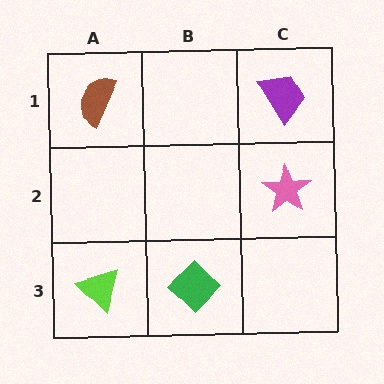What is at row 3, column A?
A lime triangle.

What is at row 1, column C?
A purple trapezoid.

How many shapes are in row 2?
1 shape.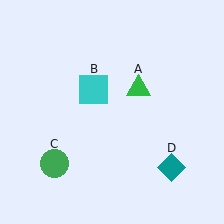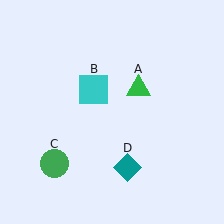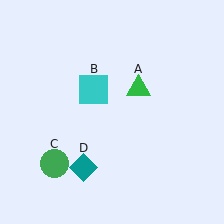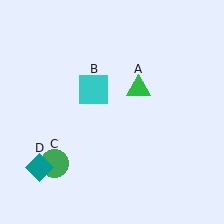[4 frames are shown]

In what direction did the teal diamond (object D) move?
The teal diamond (object D) moved left.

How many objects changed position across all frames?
1 object changed position: teal diamond (object D).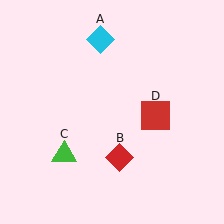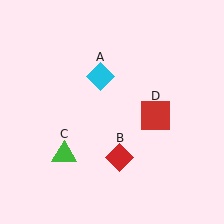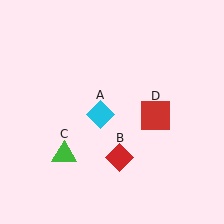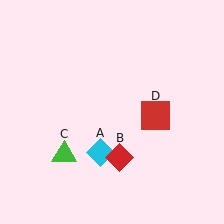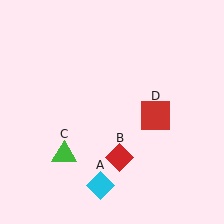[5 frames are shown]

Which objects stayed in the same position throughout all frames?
Red diamond (object B) and green triangle (object C) and red square (object D) remained stationary.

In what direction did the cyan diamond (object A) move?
The cyan diamond (object A) moved down.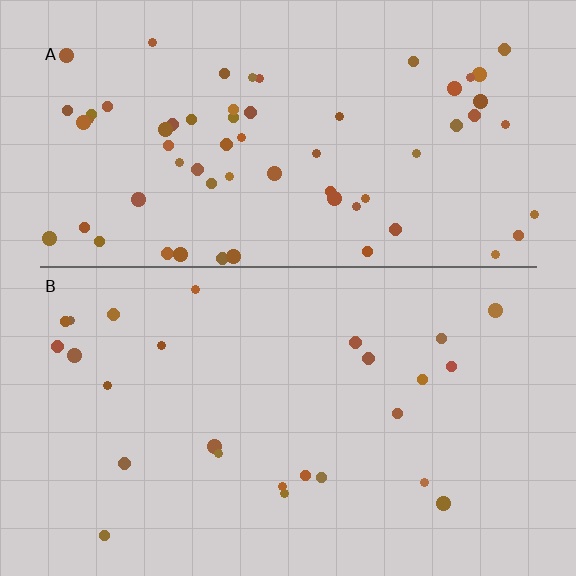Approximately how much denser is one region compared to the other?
Approximately 2.5× — region A over region B.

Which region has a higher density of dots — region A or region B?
A (the top).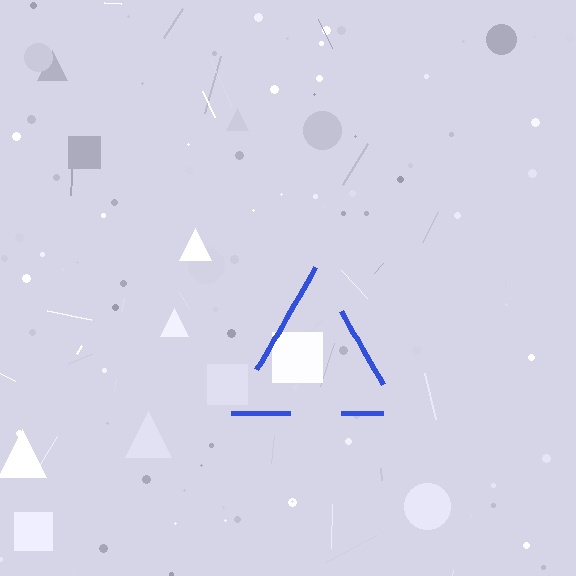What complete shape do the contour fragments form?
The contour fragments form a triangle.